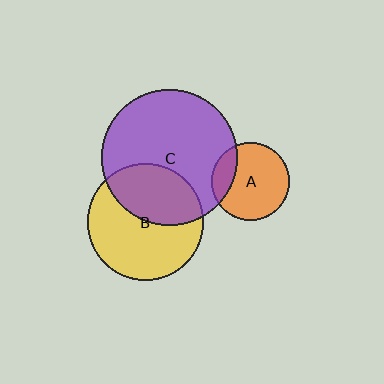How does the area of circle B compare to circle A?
Approximately 2.3 times.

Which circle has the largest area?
Circle C (purple).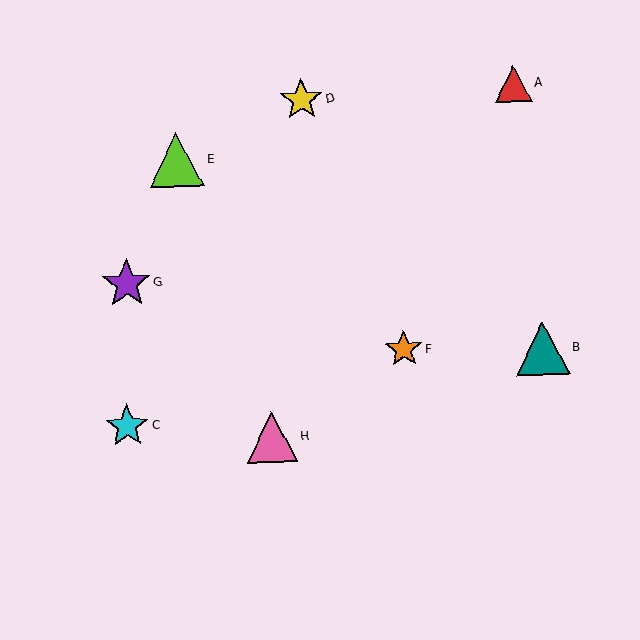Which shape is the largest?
The lime triangle (labeled E) is the largest.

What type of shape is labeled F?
Shape F is an orange star.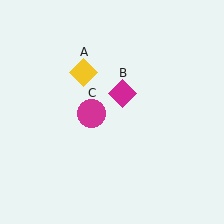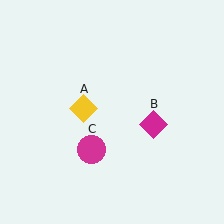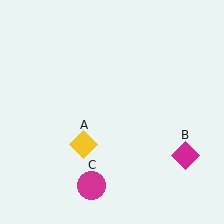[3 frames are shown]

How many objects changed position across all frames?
3 objects changed position: yellow diamond (object A), magenta diamond (object B), magenta circle (object C).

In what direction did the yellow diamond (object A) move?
The yellow diamond (object A) moved down.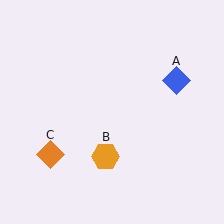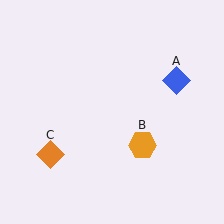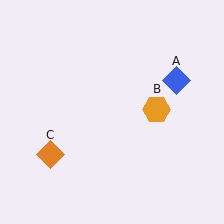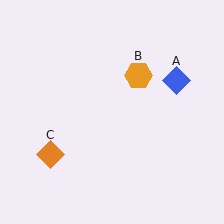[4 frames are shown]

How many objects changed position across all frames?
1 object changed position: orange hexagon (object B).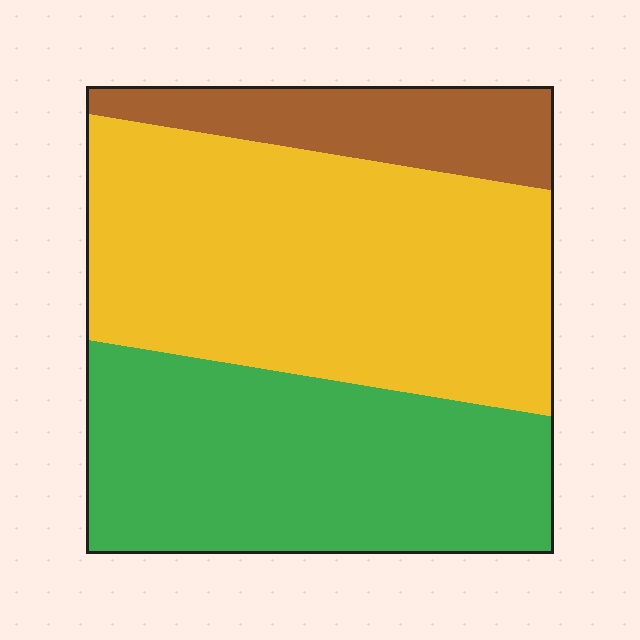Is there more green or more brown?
Green.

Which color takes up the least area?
Brown, at roughly 15%.